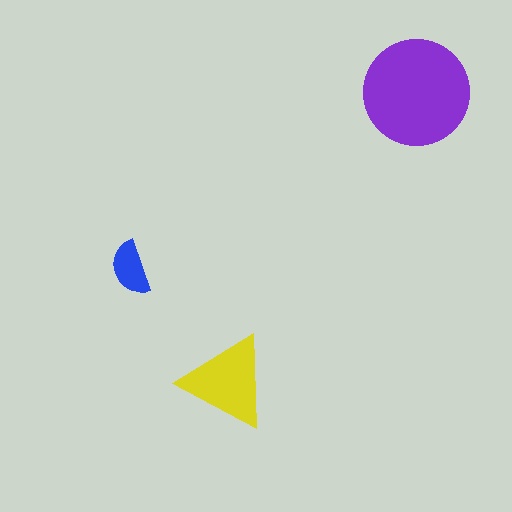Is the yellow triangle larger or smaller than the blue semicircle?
Larger.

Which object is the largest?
The purple circle.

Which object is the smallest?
The blue semicircle.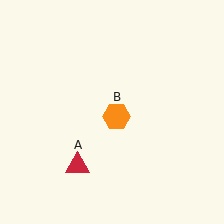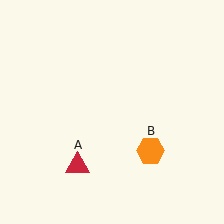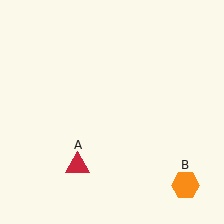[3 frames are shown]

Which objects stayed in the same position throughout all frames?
Red triangle (object A) remained stationary.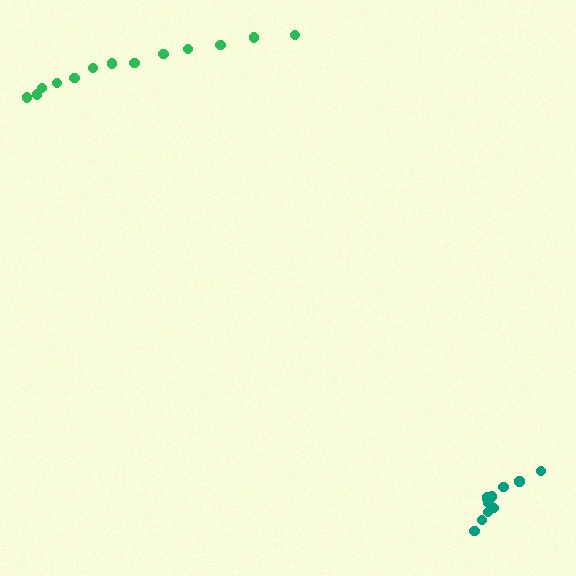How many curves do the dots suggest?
There are 2 distinct paths.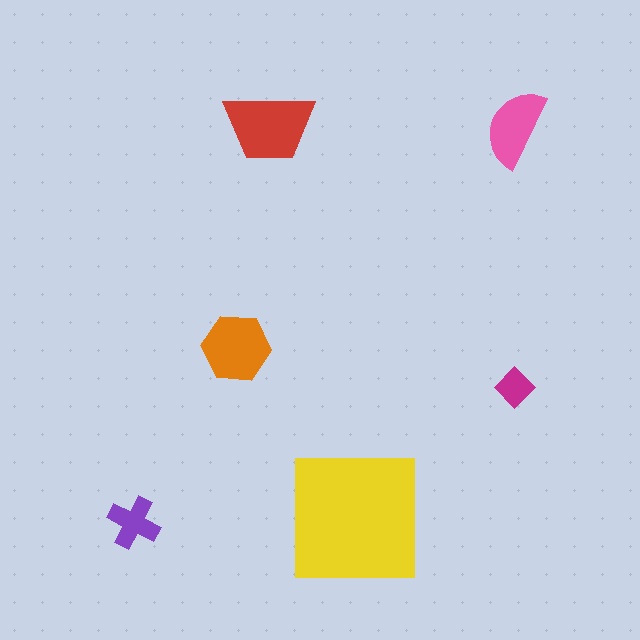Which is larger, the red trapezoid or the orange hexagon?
The red trapezoid.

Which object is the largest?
The yellow square.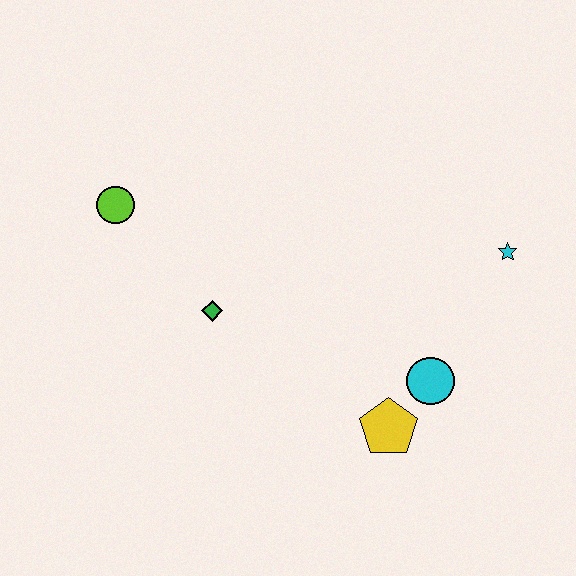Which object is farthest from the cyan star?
The lime circle is farthest from the cyan star.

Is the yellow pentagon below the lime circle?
Yes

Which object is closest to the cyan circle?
The yellow pentagon is closest to the cyan circle.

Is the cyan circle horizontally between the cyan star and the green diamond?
Yes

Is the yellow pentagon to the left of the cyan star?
Yes